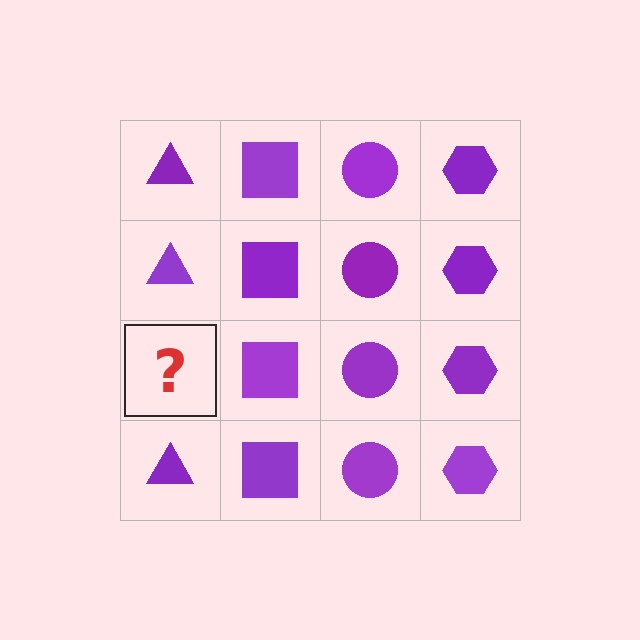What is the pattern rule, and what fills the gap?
The rule is that each column has a consistent shape. The gap should be filled with a purple triangle.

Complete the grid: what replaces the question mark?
The question mark should be replaced with a purple triangle.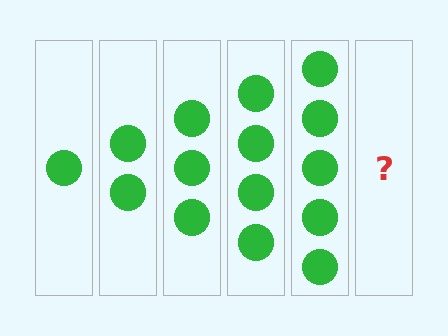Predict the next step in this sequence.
The next step is 6 circles.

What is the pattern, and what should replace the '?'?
The pattern is that each step adds one more circle. The '?' should be 6 circles.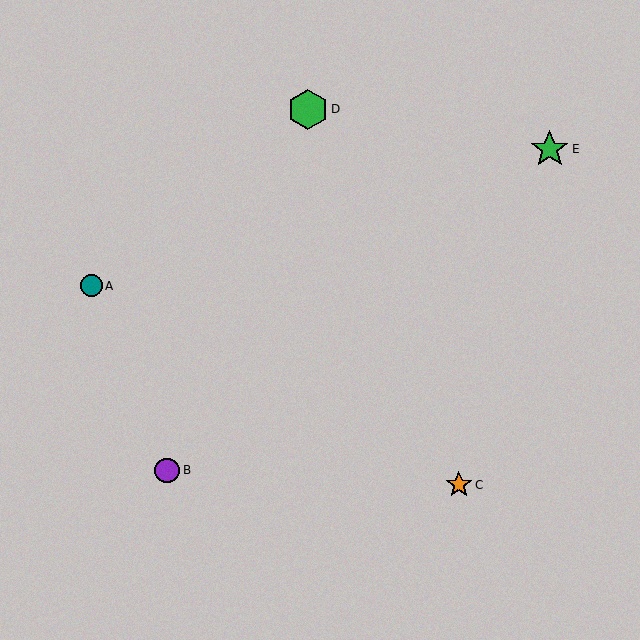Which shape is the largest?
The green hexagon (labeled D) is the largest.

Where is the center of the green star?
The center of the green star is at (550, 149).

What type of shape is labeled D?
Shape D is a green hexagon.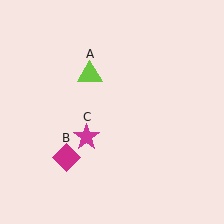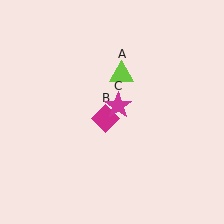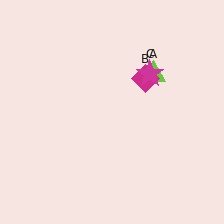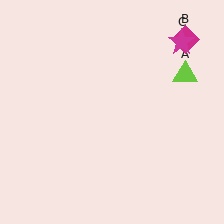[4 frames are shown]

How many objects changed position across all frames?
3 objects changed position: lime triangle (object A), magenta diamond (object B), magenta star (object C).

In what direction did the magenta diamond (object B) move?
The magenta diamond (object B) moved up and to the right.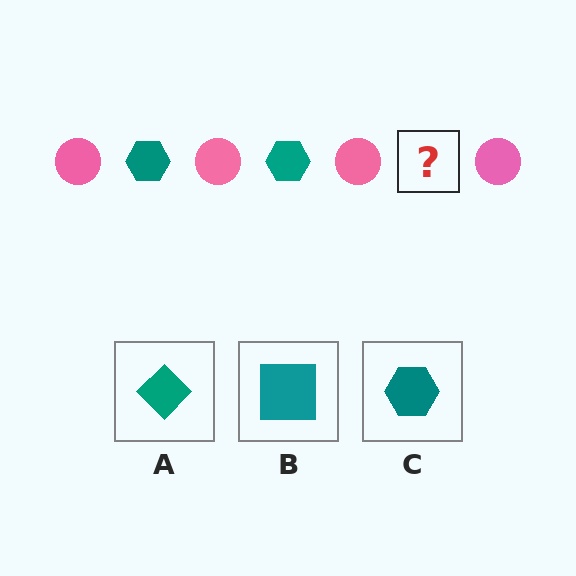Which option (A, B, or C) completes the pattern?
C.